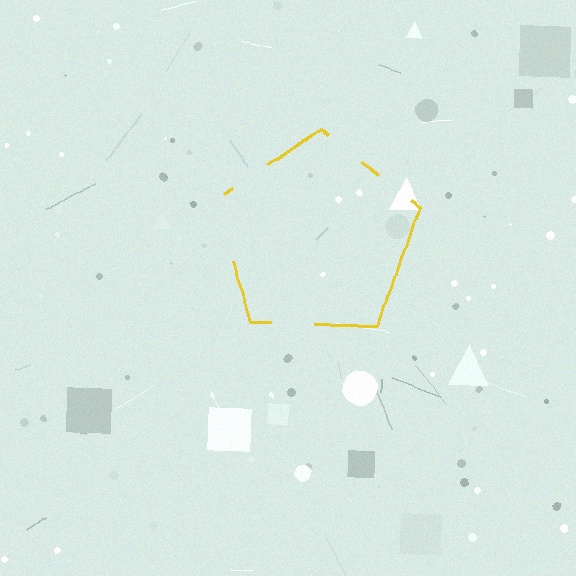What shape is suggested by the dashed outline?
The dashed outline suggests a pentagon.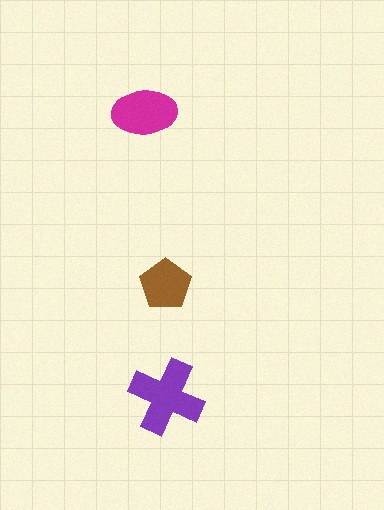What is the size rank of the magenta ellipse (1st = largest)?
2nd.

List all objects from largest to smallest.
The purple cross, the magenta ellipse, the brown pentagon.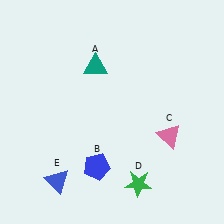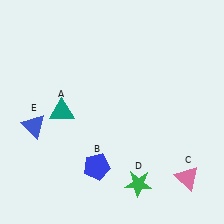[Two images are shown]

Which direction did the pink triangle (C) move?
The pink triangle (C) moved down.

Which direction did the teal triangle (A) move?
The teal triangle (A) moved down.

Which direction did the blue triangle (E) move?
The blue triangle (E) moved up.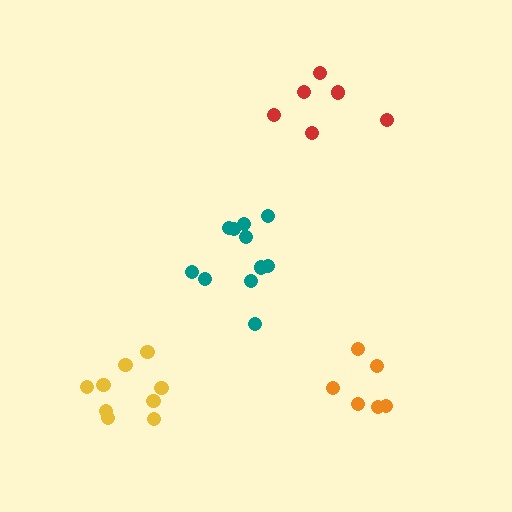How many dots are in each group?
Group 1: 6 dots, Group 2: 11 dots, Group 3: 6 dots, Group 4: 9 dots (32 total).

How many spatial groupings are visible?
There are 4 spatial groupings.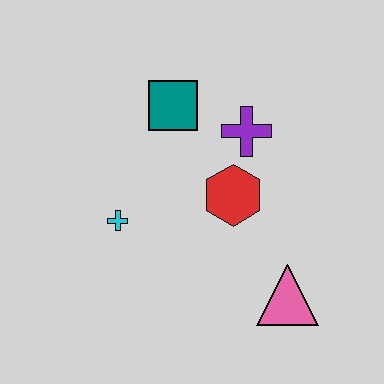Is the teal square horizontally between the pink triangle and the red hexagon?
No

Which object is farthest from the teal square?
The pink triangle is farthest from the teal square.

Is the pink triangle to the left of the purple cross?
No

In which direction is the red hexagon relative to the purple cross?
The red hexagon is below the purple cross.